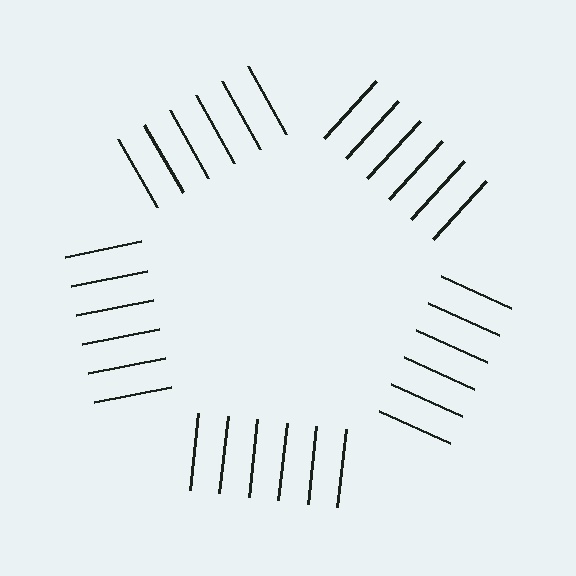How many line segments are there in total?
30 — 6 along each of the 5 edges.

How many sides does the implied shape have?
5 sides — the line-ends trace a pentagon.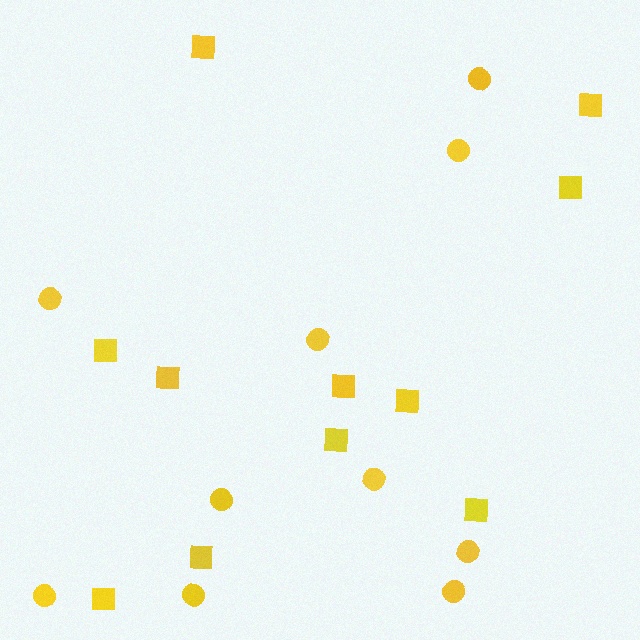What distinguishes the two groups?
There are 2 groups: one group of circles (10) and one group of squares (11).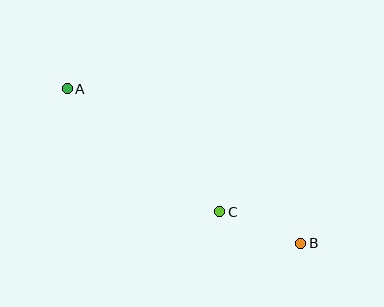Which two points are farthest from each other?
Points A and B are farthest from each other.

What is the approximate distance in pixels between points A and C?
The distance between A and C is approximately 196 pixels.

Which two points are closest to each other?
Points B and C are closest to each other.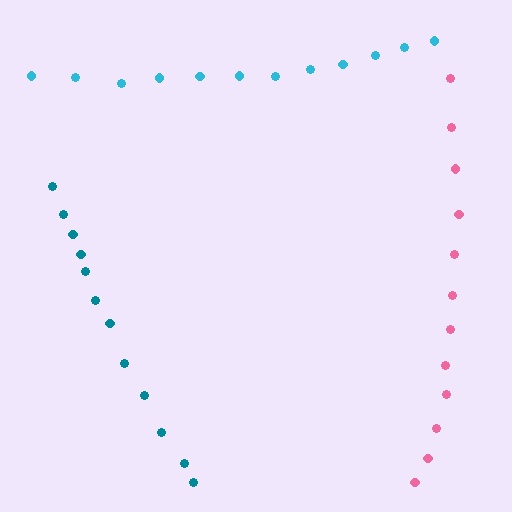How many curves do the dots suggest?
There are 3 distinct paths.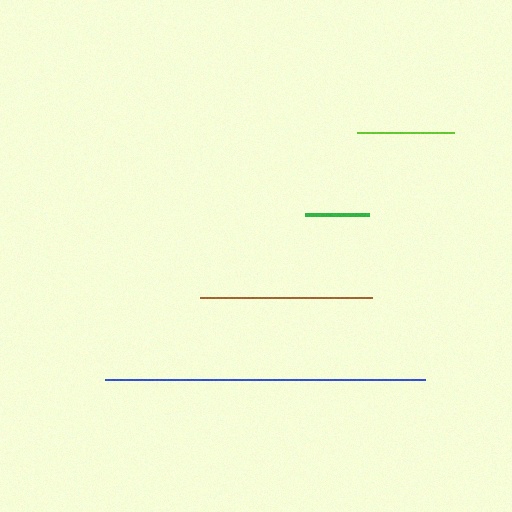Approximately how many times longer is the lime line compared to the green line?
The lime line is approximately 1.5 times the length of the green line.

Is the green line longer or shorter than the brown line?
The brown line is longer than the green line.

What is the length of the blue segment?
The blue segment is approximately 320 pixels long.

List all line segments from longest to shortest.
From longest to shortest: blue, brown, lime, green.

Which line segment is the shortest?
The green line is the shortest at approximately 64 pixels.